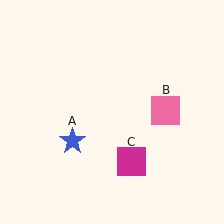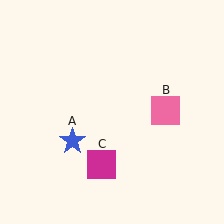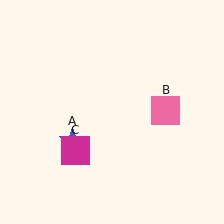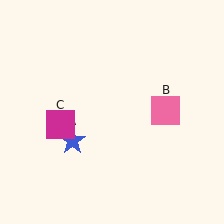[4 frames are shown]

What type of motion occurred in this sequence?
The magenta square (object C) rotated clockwise around the center of the scene.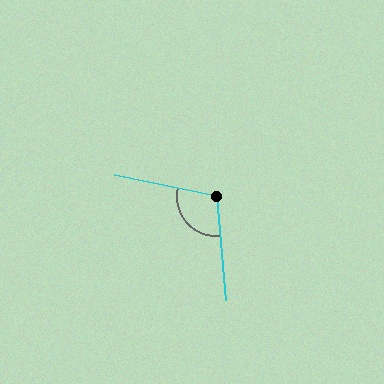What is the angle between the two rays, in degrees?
Approximately 106 degrees.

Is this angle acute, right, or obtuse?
It is obtuse.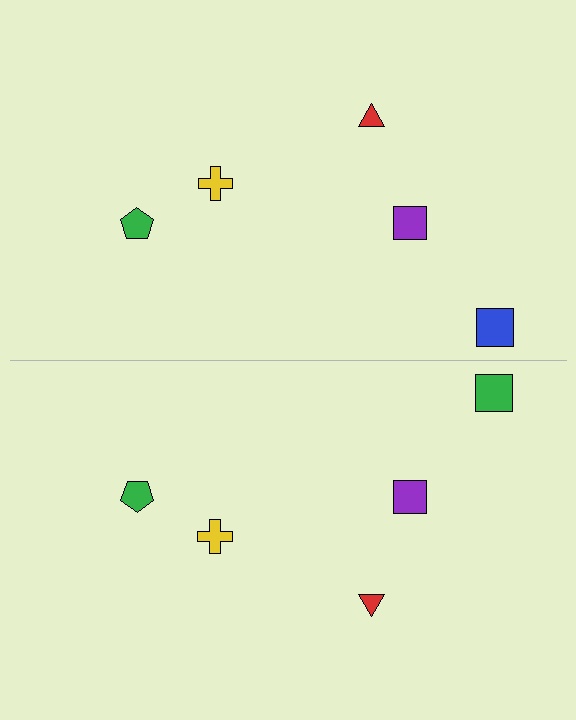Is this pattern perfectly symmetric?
No, the pattern is not perfectly symmetric. The green square on the bottom side breaks the symmetry — its mirror counterpart is blue.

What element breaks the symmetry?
The green square on the bottom side breaks the symmetry — its mirror counterpart is blue.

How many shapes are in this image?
There are 10 shapes in this image.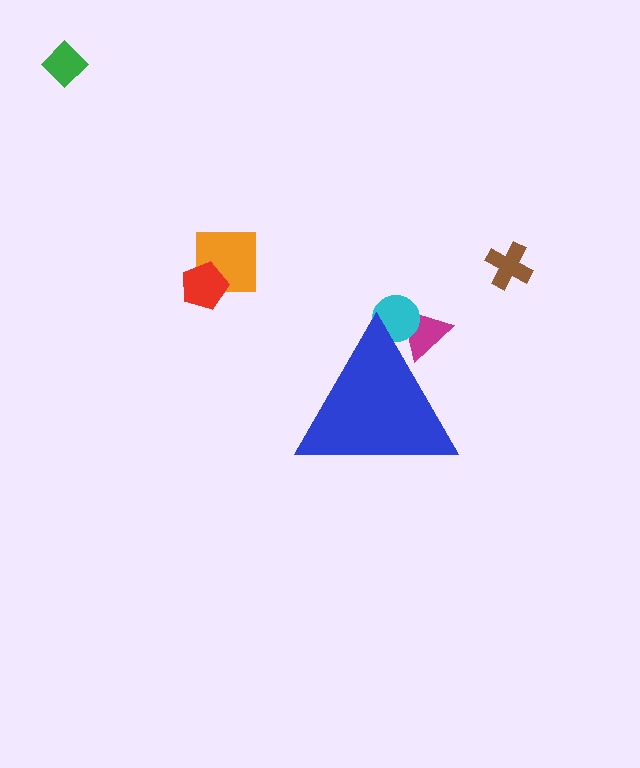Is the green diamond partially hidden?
No, the green diamond is fully visible.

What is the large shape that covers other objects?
A blue triangle.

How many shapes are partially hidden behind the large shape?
2 shapes are partially hidden.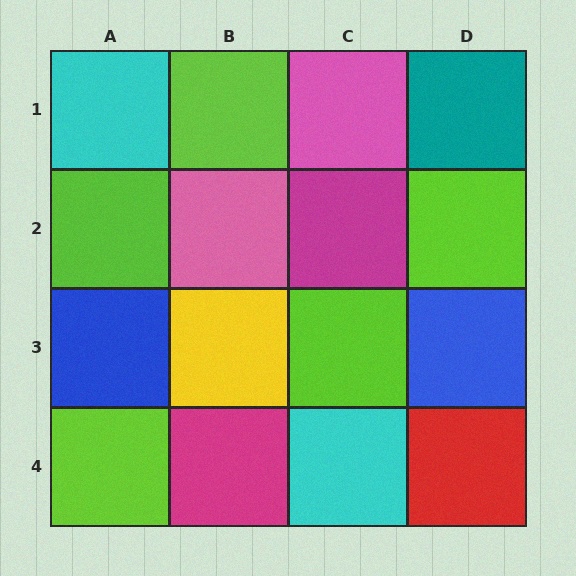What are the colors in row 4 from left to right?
Lime, magenta, cyan, red.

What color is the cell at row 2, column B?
Pink.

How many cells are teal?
1 cell is teal.